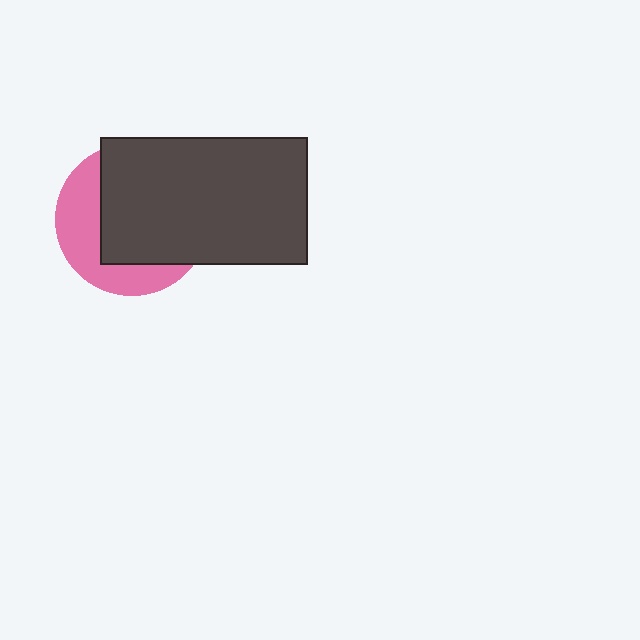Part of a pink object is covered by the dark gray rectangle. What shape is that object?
It is a circle.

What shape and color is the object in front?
The object in front is a dark gray rectangle.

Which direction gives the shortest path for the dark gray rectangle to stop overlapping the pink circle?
Moving toward the upper-right gives the shortest separation.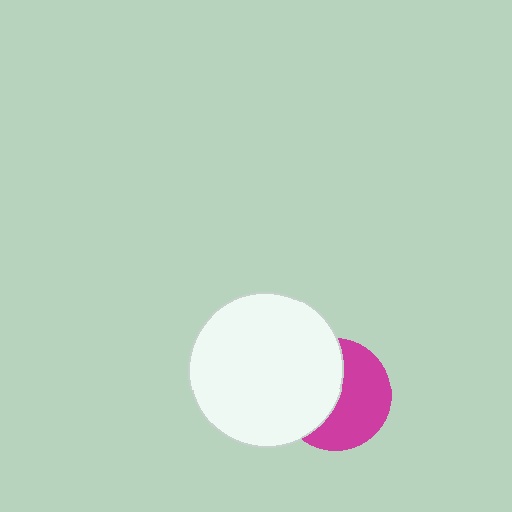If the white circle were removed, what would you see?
You would see the complete magenta circle.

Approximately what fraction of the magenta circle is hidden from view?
Roughly 47% of the magenta circle is hidden behind the white circle.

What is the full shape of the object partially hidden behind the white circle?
The partially hidden object is a magenta circle.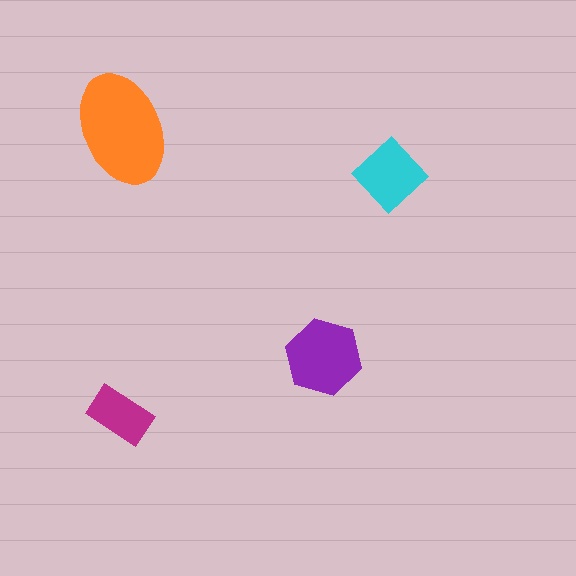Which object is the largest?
The orange ellipse.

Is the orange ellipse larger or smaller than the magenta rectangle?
Larger.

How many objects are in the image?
There are 4 objects in the image.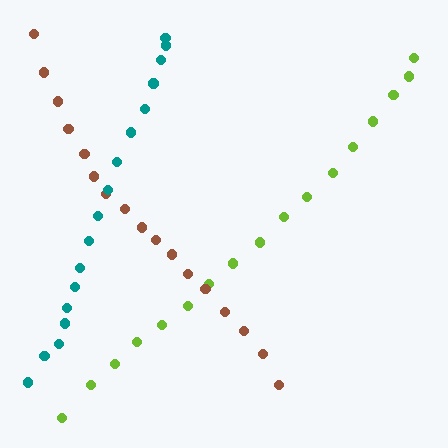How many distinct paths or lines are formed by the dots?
There are 3 distinct paths.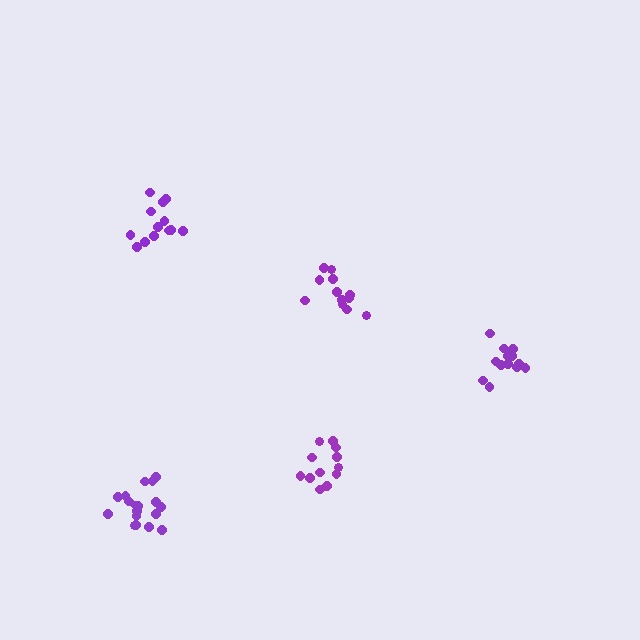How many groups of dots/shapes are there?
There are 5 groups.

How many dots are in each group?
Group 1: 13 dots, Group 2: 13 dots, Group 3: 12 dots, Group 4: 12 dots, Group 5: 18 dots (68 total).